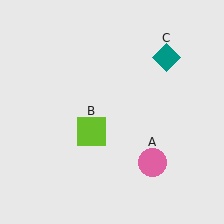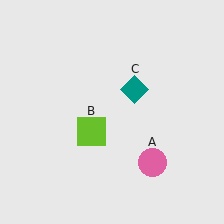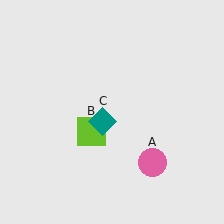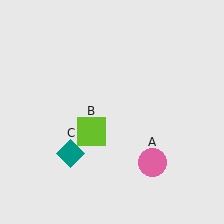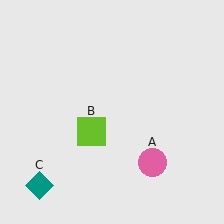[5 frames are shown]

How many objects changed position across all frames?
1 object changed position: teal diamond (object C).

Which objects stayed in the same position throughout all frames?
Pink circle (object A) and lime square (object B) remained stationary.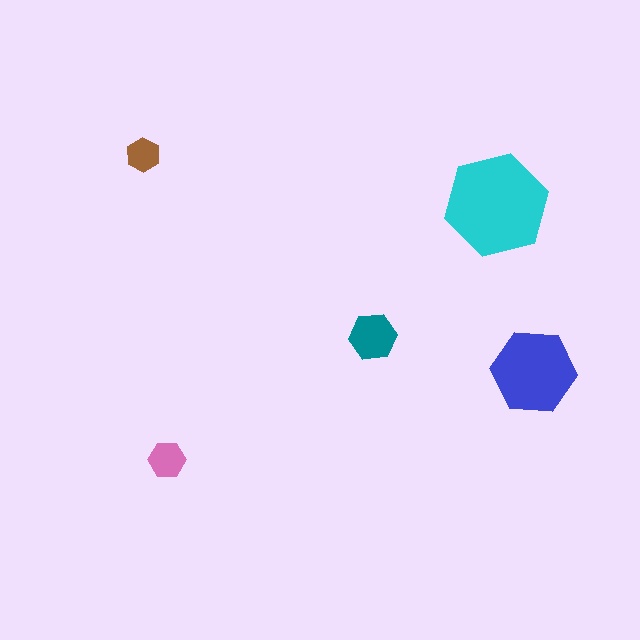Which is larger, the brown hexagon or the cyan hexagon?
The cyan one.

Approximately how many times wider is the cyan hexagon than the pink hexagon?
About 3 times wider.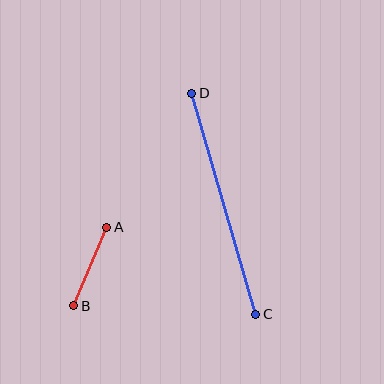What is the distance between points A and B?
The distance is approximately 85 pixels.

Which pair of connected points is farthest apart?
Points C and D are farthest apart.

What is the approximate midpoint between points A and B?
The midpoint is at approximately (90, 266) pixels.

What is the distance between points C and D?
The distance is approximately 230 pixels.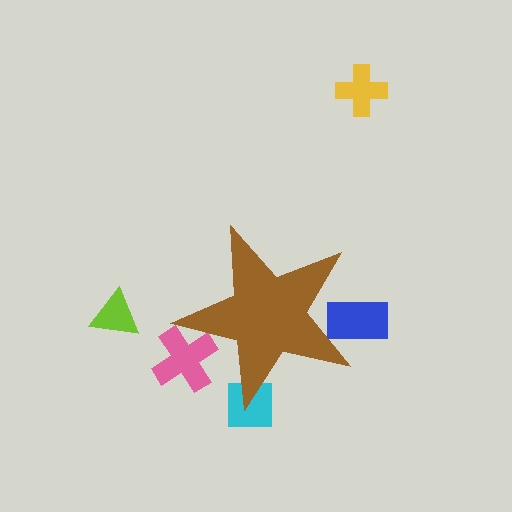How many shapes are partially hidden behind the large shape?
3 shapes are partially hidden.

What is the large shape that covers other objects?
A brown star.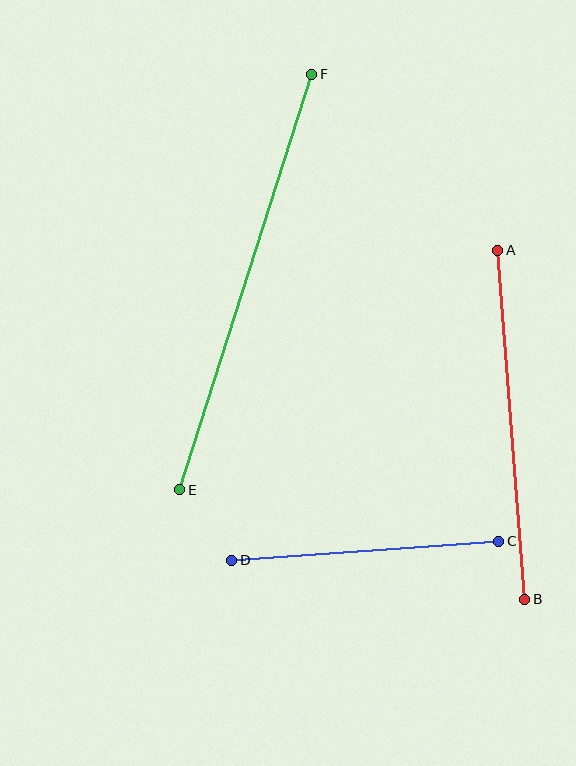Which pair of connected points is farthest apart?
Points E and F are farthest apart.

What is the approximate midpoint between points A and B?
The midpoint is at approximately (511, 425) pixels.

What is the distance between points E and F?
The distance is approximately 436 pixels.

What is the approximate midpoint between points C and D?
The midpoint is at approximately (365, 551) pixels.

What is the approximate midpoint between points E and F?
The midpoint is at approximately (246, 282) pixels.